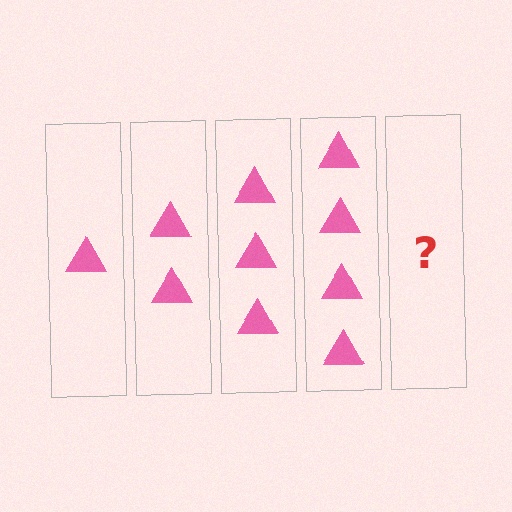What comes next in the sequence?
The next element should be 5 triangles.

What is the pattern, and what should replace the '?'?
The pattern is that each step adds one more triangle. The '?' should be 5 triangles.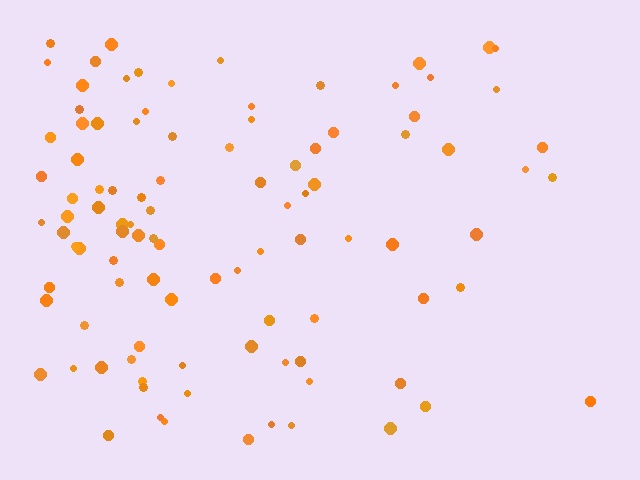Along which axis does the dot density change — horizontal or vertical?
Horizontal.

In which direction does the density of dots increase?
From right to left, with the left side densest.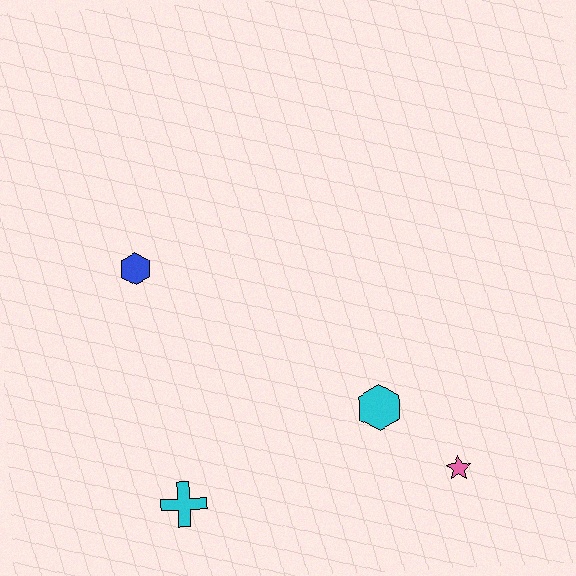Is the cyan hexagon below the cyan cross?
No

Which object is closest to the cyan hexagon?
The pink star is closest to the cyan hexagon.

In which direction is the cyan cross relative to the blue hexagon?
The cyan cross is below the blue hexagon.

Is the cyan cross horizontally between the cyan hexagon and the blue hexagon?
Yes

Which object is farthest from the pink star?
The blue hexagon is farthest from the pink star.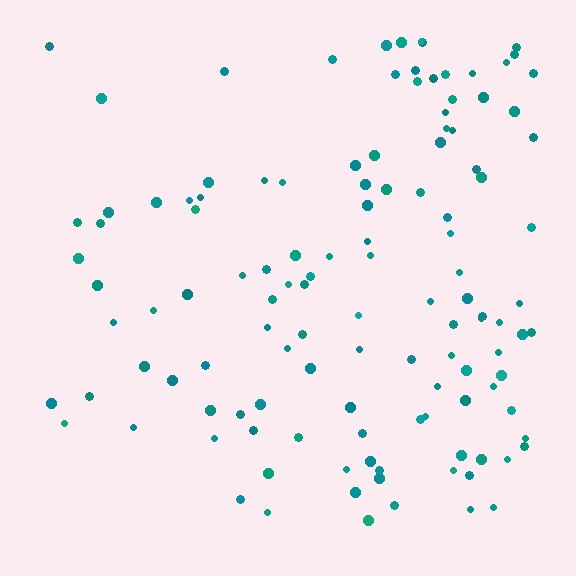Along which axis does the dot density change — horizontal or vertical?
Horizontal.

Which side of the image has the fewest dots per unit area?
The left.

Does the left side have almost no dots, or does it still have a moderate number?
Still a moderate number, just noticeably fewer than the right.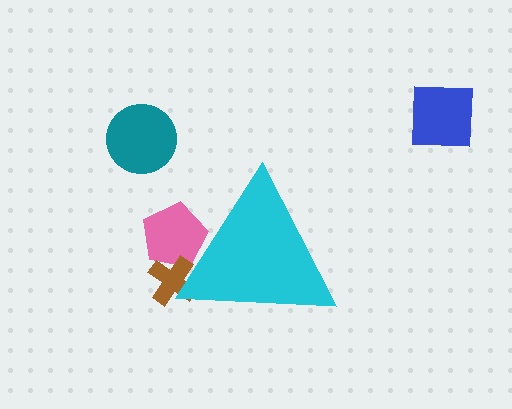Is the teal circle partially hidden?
No, the teal circle is fully visible.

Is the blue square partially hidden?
No, the blue square is fully visible.